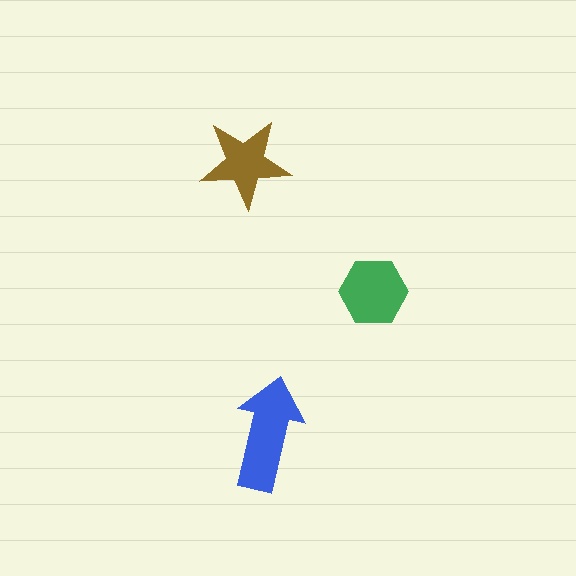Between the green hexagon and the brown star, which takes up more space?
The green hexagon.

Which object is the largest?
The blue arrow.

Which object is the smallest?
The brown star.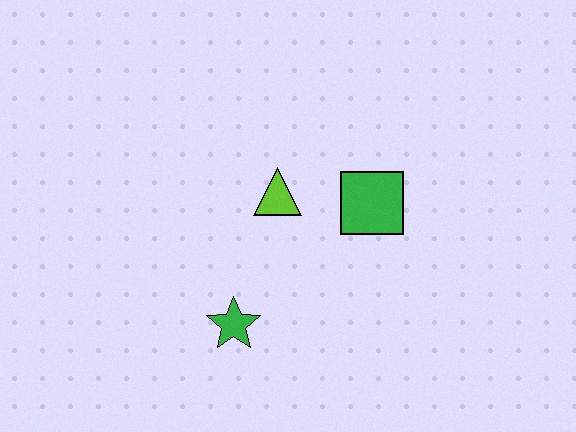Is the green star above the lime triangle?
No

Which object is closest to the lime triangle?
The green square is closest to the lime triangle.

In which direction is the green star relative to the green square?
The green star is to the left of the green square.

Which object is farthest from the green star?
The green square is farthest from the green star.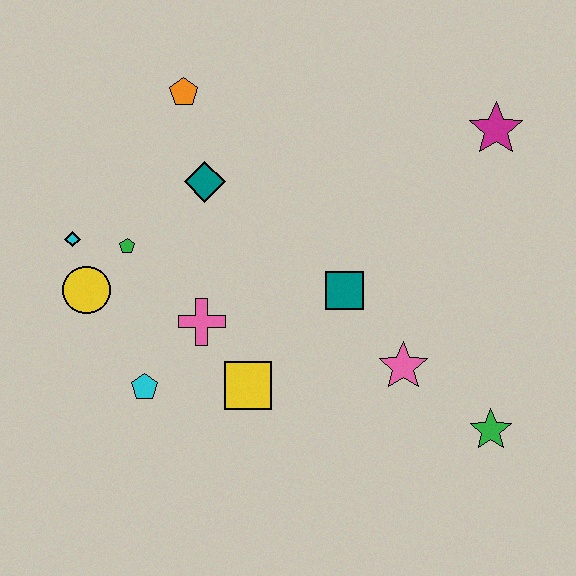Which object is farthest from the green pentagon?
The green star is farthest from the green pentagon.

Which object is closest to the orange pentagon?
The teal diamond is closest to the orange pentagon.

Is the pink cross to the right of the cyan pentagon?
Yes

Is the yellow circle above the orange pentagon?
No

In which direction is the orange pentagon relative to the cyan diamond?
The orange pentagon is above the cyan diamond.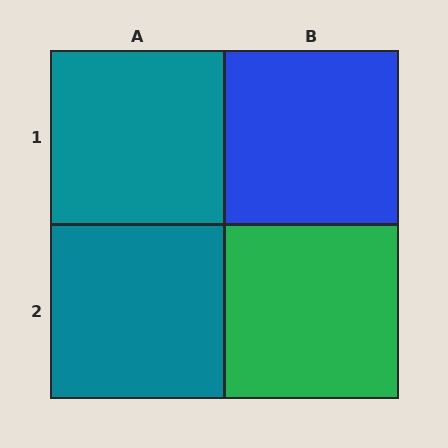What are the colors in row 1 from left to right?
Teal, blue.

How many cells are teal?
2 cells are teal.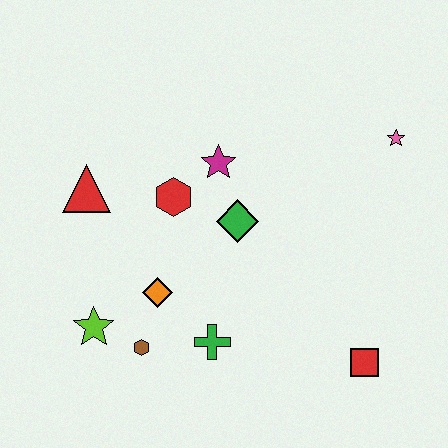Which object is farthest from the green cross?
The pink star is farthest from the green cross.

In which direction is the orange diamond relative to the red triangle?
The orange diamond is below the red triangle.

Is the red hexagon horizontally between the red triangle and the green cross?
Yes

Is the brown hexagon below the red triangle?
Yes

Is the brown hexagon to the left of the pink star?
Yes